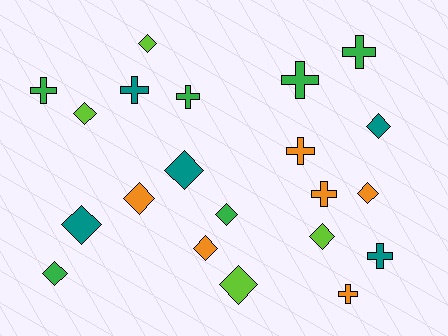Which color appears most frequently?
Green, with 6 objects.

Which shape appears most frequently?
Diamond, with 12 objects.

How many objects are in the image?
There are 21 objects.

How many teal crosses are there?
There are 2 teal crosses.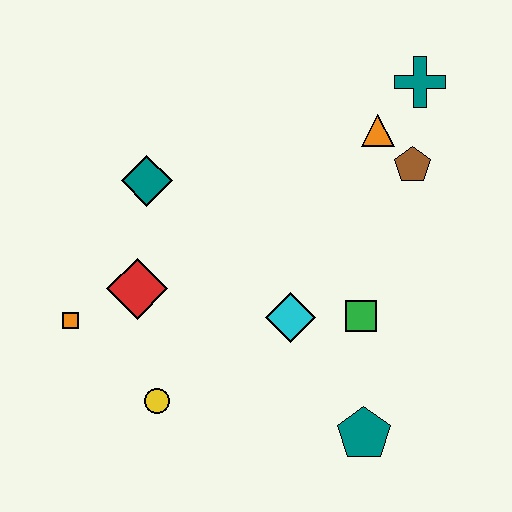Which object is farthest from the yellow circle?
The teal cross is farthest from the yellow circle.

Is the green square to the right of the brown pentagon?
No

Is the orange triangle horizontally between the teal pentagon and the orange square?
No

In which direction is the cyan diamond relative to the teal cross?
The cyan diamond is below the teal cross.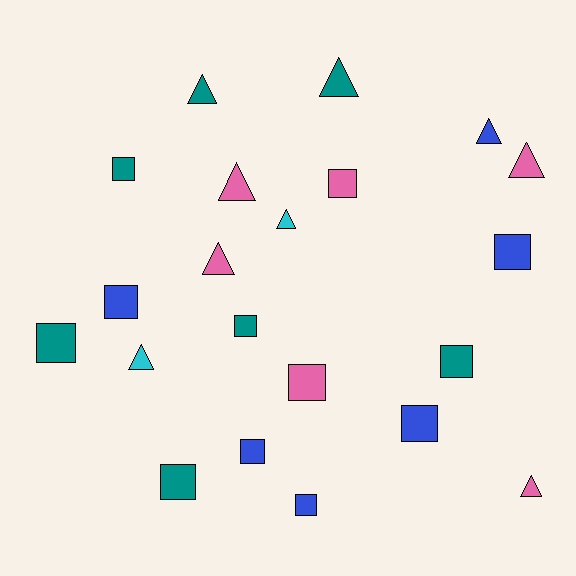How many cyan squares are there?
There are no cyan squares.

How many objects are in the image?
There are 21 objects.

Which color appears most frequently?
Teal, with 7 objects.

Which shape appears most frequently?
Square, with 12 objects.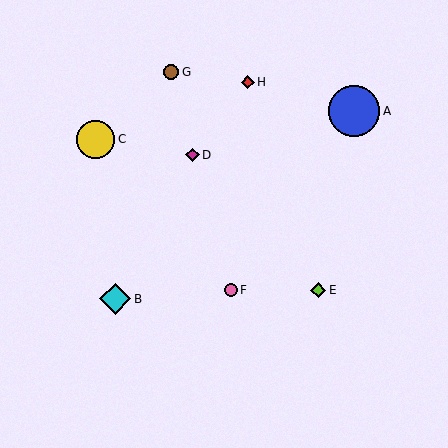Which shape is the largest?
The blue circle (labeled A) is the largest.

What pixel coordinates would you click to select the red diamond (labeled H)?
Click at (248, 82) to select the red diamond H.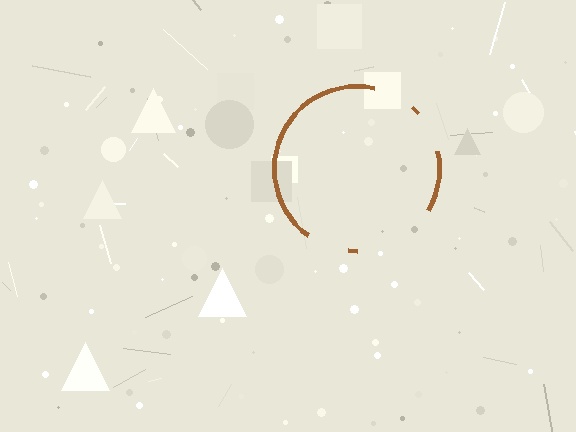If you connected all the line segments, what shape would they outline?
They would outline a circle.